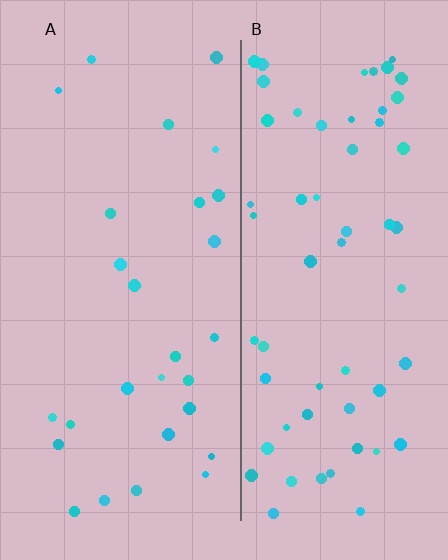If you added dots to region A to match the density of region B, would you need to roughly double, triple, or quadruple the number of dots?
Approximately double.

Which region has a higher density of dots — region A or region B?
B (the right).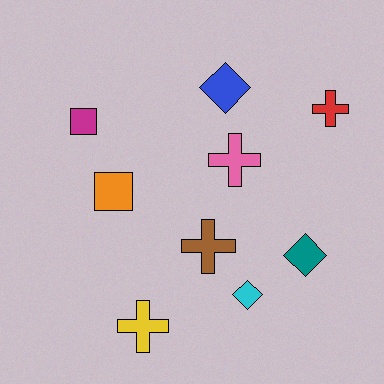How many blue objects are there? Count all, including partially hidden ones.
There is 1 blue object.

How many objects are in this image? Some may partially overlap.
There are 9 objects.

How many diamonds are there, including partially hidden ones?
There are 3 diamonds.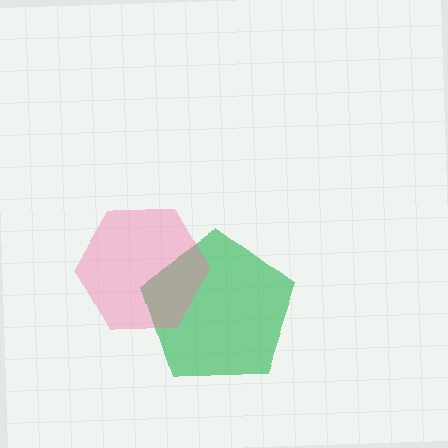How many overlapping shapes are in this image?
There are 2 overlapping shapes in the image.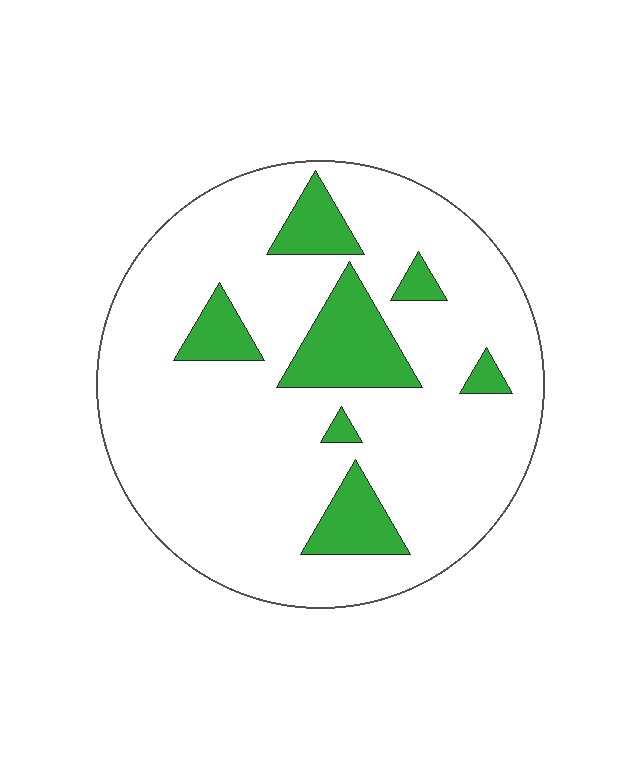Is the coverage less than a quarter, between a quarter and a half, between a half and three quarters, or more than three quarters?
Less than a quarter.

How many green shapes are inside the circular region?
7.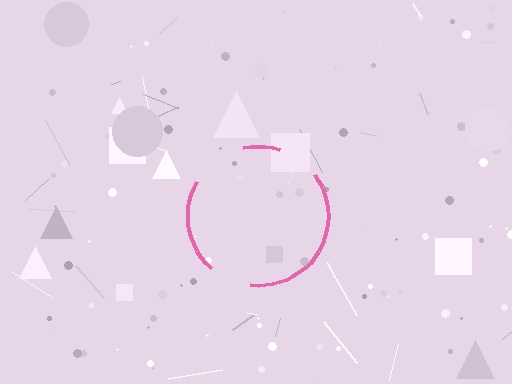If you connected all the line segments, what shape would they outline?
They would outline a circle.